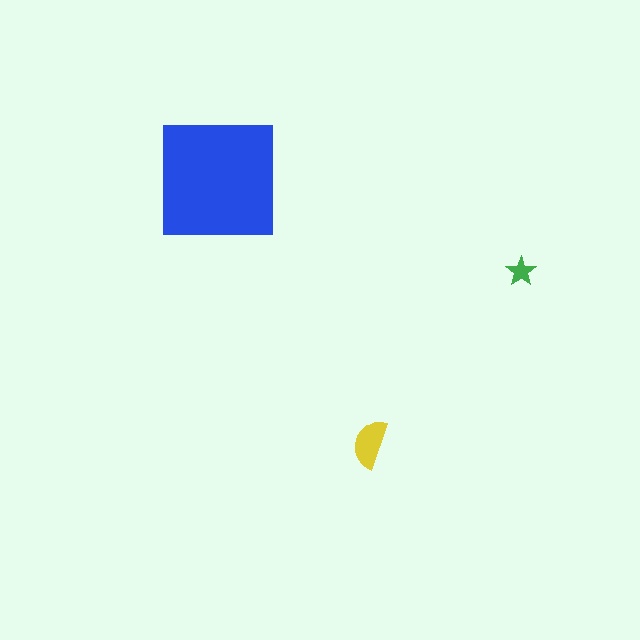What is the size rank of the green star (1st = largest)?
3rd.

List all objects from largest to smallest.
The blue square, the yellow semicircle, the green star.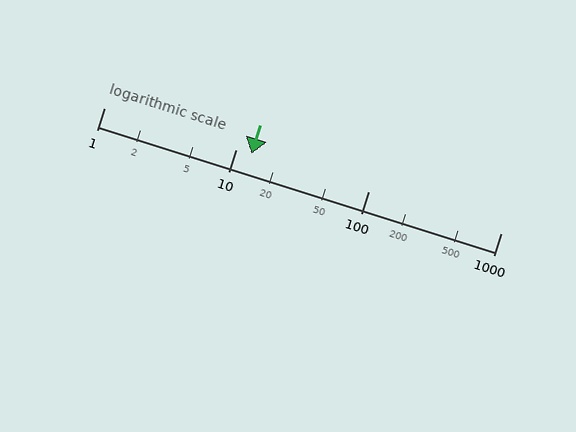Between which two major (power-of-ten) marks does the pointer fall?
The pointer is between 10 and 100.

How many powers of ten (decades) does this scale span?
The scale spans 3 decades, from 1 to 1000.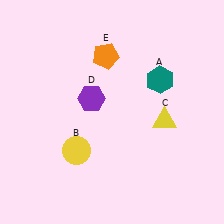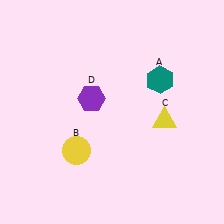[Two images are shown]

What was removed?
The orange pentagon (E) was removed in Image 2.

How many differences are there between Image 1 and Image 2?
There is 1 difference between the two images.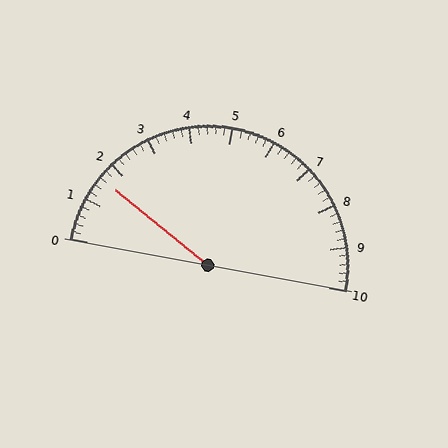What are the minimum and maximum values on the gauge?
The gauge ranges from 0 to 10.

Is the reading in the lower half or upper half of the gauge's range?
The reading is in the lower half of the range (0 to 10).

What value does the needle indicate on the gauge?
The needle indicates approximately 1.6.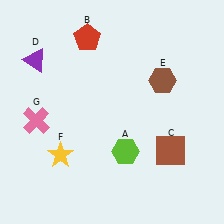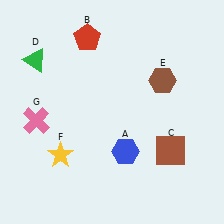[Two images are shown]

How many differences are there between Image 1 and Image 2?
There are 2 differences between the two images.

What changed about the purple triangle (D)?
In Image 1, D is purple. In Image 2, it changed to green.